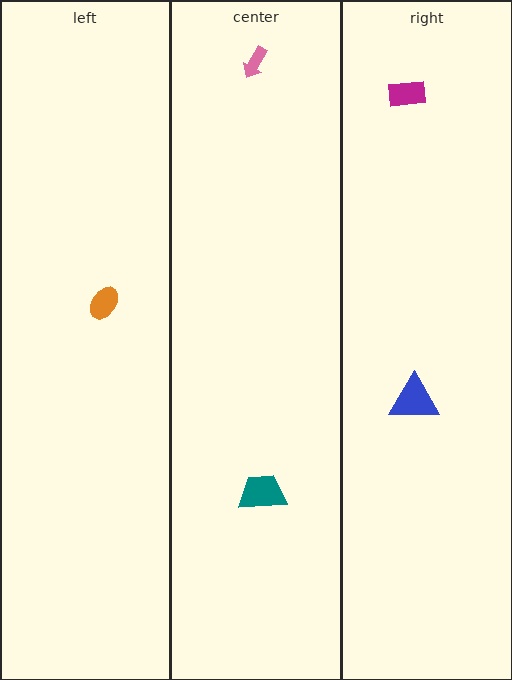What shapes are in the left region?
The orange ellipse.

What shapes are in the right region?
The blue triangle, the magenta rectangle.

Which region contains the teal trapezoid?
The center region.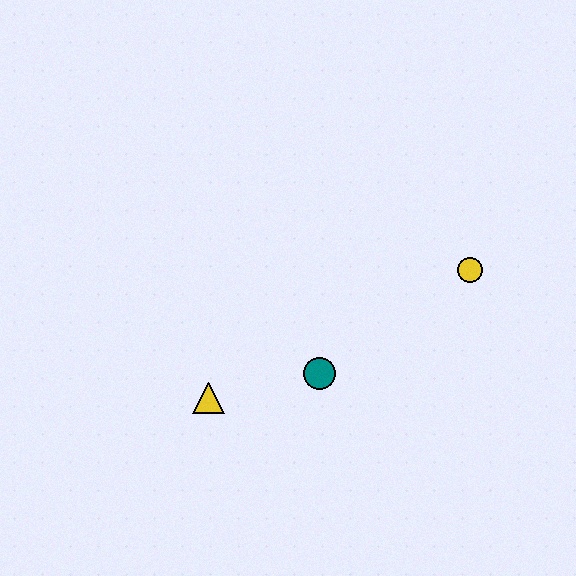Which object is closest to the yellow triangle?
The teal circle is closest to the yellow triangle.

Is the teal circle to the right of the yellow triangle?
Yes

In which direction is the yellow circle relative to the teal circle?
The yellow circle is to the right of the teal circle.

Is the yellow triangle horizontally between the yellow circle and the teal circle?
No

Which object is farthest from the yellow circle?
The yellow triangle is farthest from the yellow circle.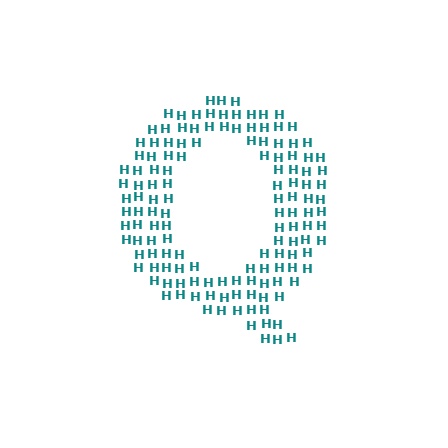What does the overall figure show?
The overall figure shows the letter Q.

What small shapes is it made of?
It is made of small letter H's.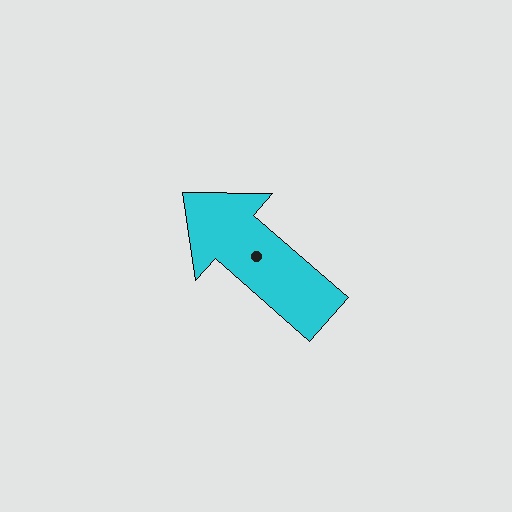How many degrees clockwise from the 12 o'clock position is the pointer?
Approximately 311 degrees.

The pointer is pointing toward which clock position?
Roughly 10 o'clock.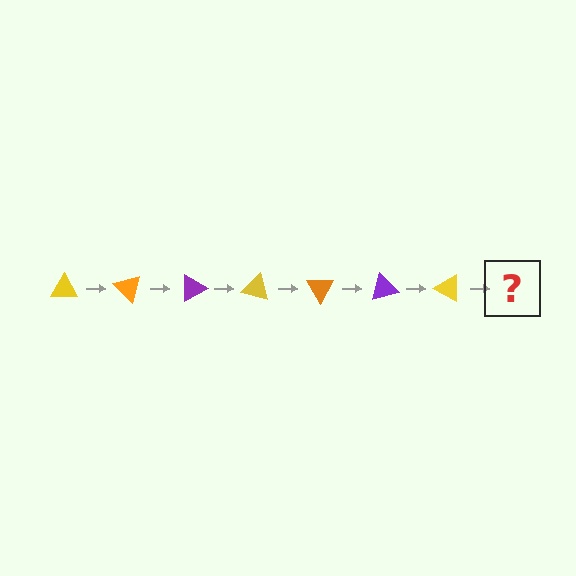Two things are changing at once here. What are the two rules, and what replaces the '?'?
The two rules are that it rotates 45 degrees each step and the color cycles through yellow, orange, and purple. The '?' should be an orange triangle, rotated 315 degrees from the start.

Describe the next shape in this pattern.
It should be an orange triangle, rotated 315 degrees from the start.